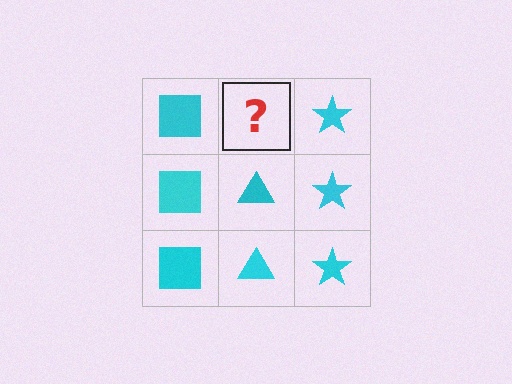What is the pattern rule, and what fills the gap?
The rule is that each column has a consistent shape. The gap should be filled with a cyan triangle.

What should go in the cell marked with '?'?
The missing cell should contain a cyan triangle.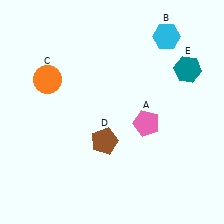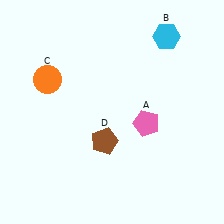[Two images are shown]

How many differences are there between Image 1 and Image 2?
There is 1 difference between the two images.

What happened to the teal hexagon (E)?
The teal hexagon (E) was removed in Image 2. It was in the top-right area of Image 1.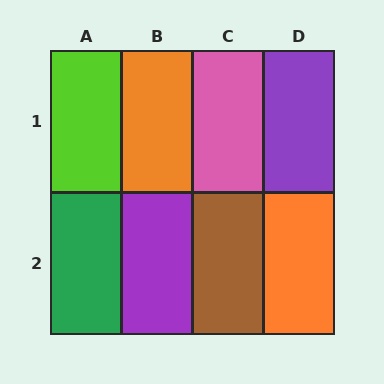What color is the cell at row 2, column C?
Brown.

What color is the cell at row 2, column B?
Purple.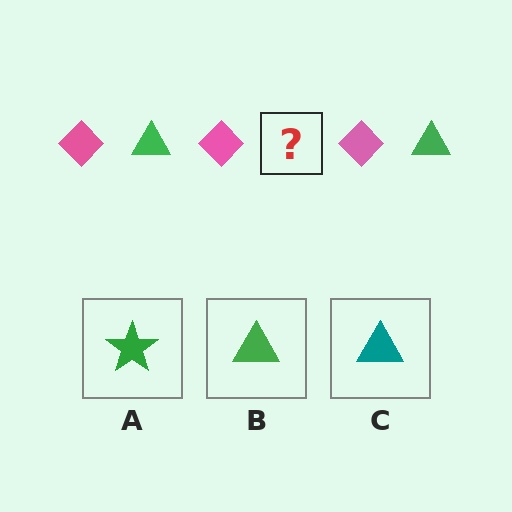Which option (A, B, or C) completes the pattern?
B.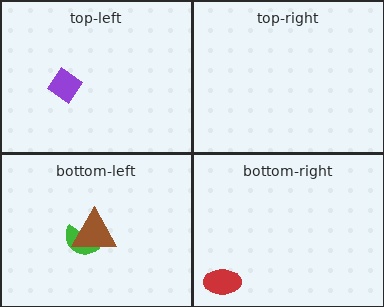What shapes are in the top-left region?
The purple diamond.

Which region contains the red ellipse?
The bottom-right region.